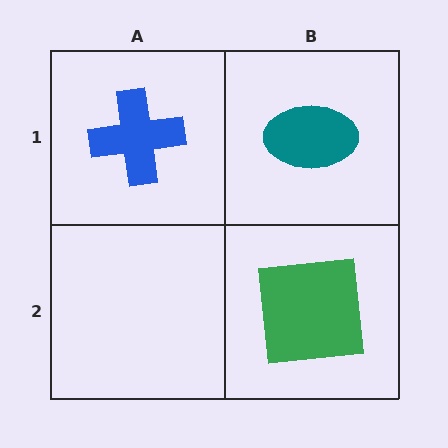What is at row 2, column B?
A green square.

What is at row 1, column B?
A teal ellipse.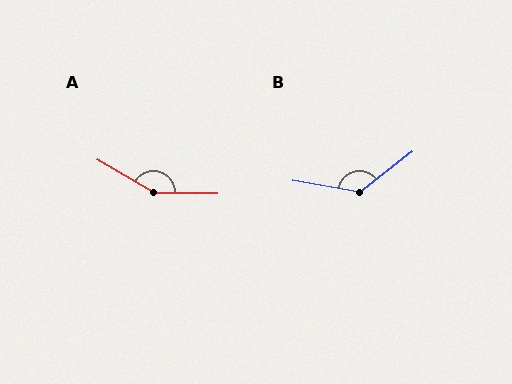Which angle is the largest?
A, at approximately 149 degrees.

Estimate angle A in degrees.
Approximately 149 degrees.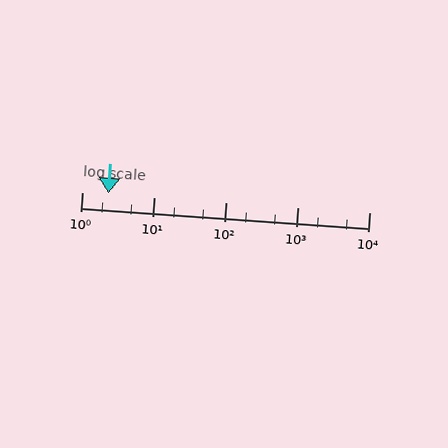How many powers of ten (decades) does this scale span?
The scale spans 4 decades, from 1 to 10000.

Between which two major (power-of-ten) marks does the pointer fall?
The pointer is between 1 and 10.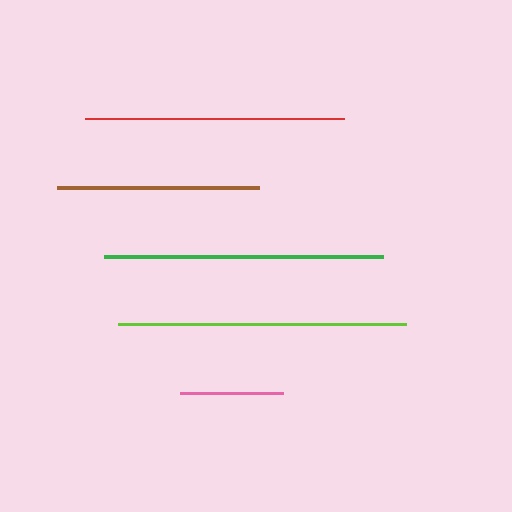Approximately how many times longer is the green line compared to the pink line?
The green line is approximately 2.7 times the length of the pink line.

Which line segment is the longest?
The lime line is the longest at approximately 288 pixels.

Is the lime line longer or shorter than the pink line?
The lime line is longer than the pink line.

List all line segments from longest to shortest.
From longest to shortest: lime, green, red, brown, pink.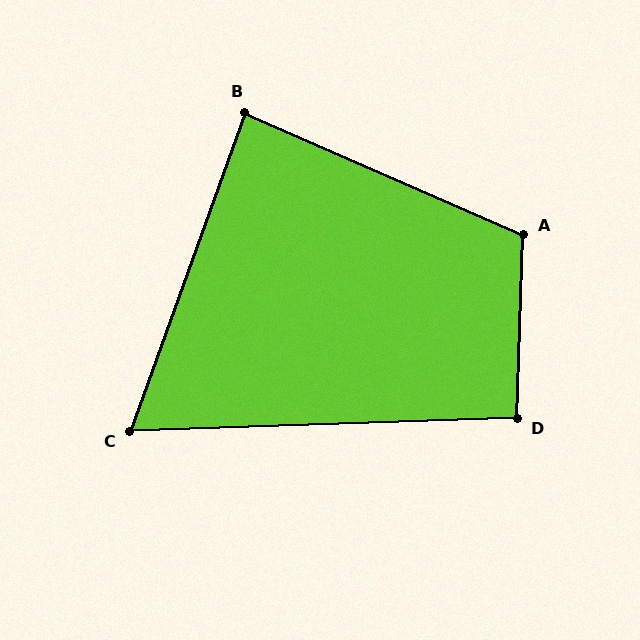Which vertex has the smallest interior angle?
C, at approximately 68 degrees.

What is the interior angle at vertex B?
Approximately 86 degrees (approximately right).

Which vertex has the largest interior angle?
A, at approximately 112 degrees.